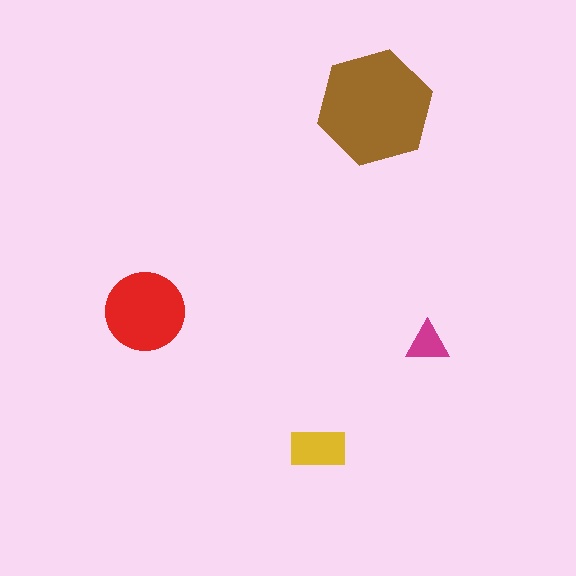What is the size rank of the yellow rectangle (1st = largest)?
3rd.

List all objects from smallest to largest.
The magenta triangle, the yellow rectangle, the red circle, the brown hexagon.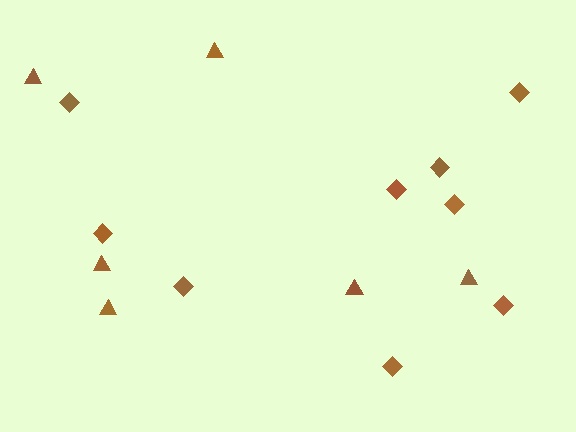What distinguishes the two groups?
There are 2 groups: one group of diamonds (9) and one group of triangles (6).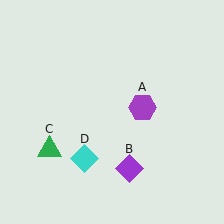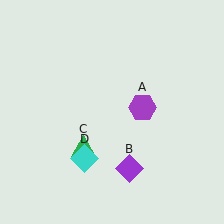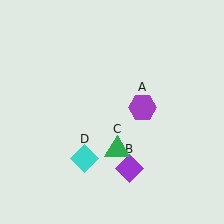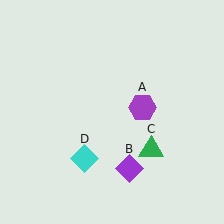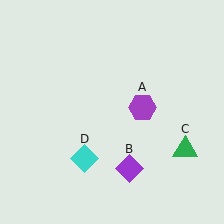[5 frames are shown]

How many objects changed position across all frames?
1 object changed position: green triangle (object C).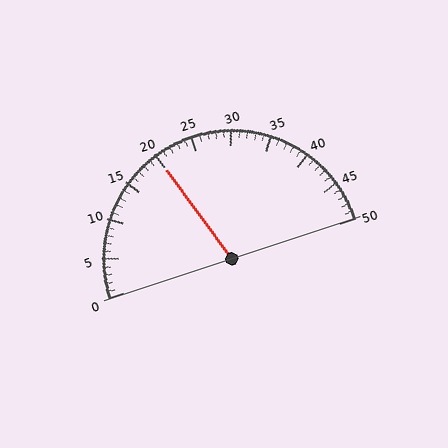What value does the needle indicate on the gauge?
The needle indicates approximately 20.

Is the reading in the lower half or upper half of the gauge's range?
The reading is in the lower half of the range (0 to 50).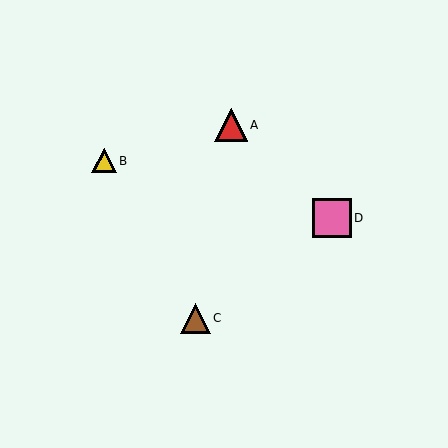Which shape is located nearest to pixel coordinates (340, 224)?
The pink square (labeled D) at (332, 218) is nearest to that location.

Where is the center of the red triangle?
The center of the red triangle is at (231, 125).